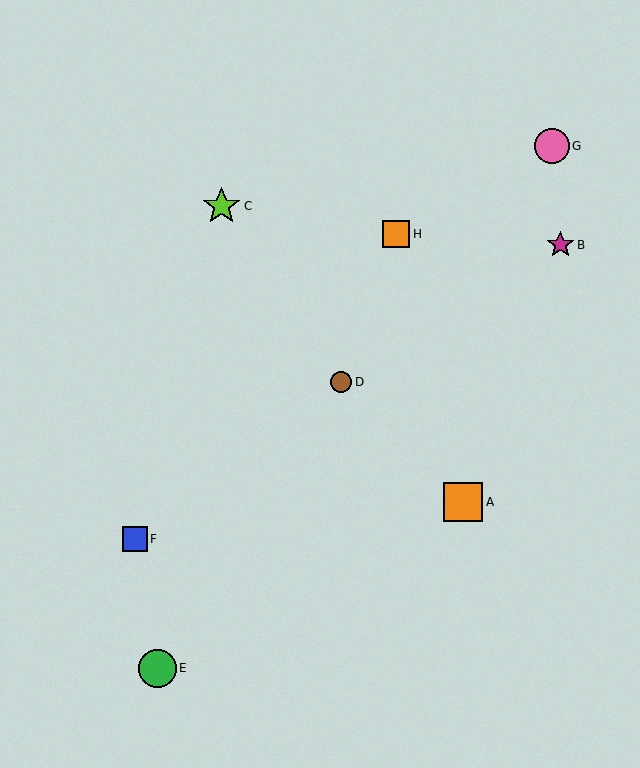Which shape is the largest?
The orange square (labeled A) is the largest.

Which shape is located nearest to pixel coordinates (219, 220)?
The lime star (labeled C) at (222, 206) is nearest to that location.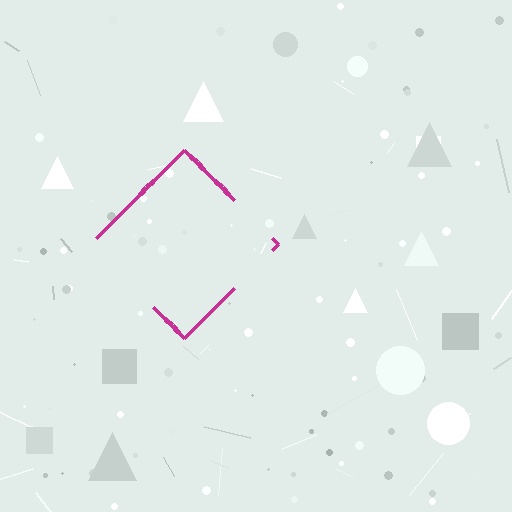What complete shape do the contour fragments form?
The contour fragments form a diamond.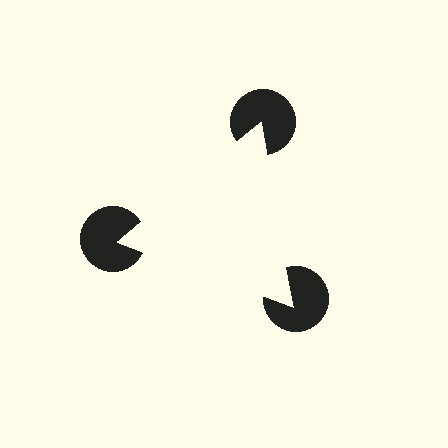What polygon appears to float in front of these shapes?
An illusory triangle — its edges are inferred from the aligned wedge cuts in the pac-man discs, not physically drawn.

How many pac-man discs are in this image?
There are 3 — one at each vertex of the illusory triangle.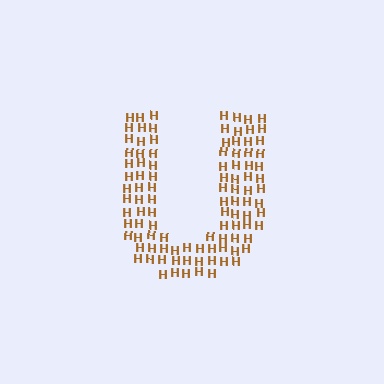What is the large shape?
The large shape is the letter U.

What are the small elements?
The small elements are letter H's.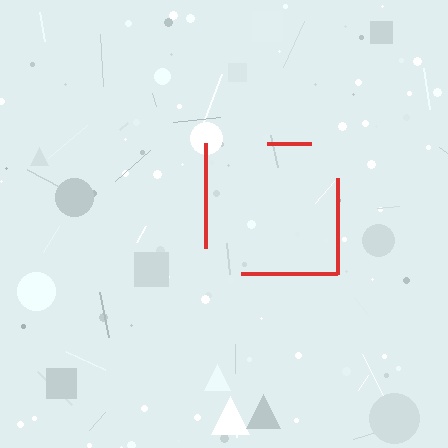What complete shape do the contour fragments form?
The contour fragments form a square.